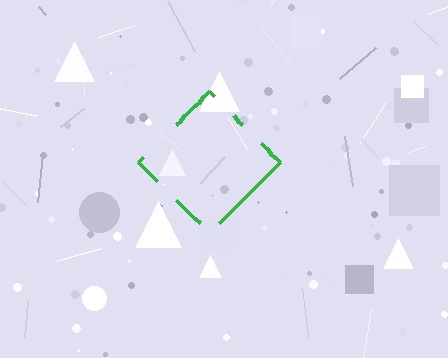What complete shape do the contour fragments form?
The contour fragments form a diamond.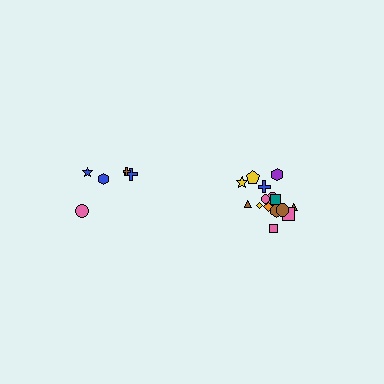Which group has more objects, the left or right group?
The right group.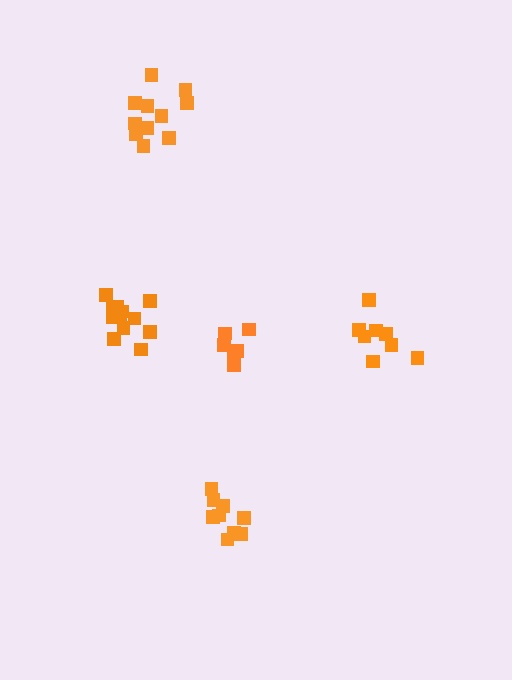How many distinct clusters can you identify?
There are 5 distinct clusters.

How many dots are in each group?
Group 1: 9 dots, Group 2: 11 dots, Group 3: 12 dots, Group 4: 8 dots, Group 5: 6 dots (46 total).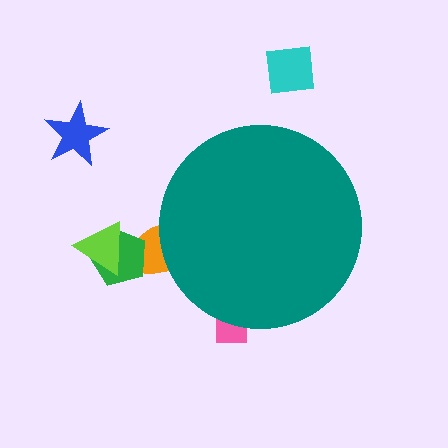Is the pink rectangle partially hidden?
Yes, the pink rectangle is partially hidden behind the teal circle.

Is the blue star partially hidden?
No, the blue star is fully visible.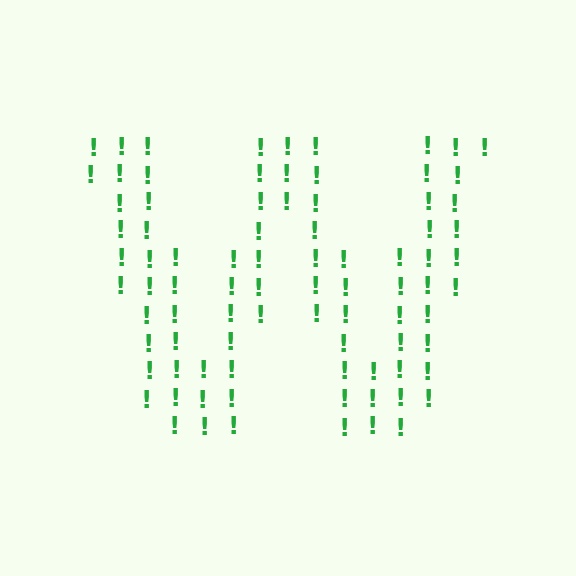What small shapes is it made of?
It is made of small exclamation marks.